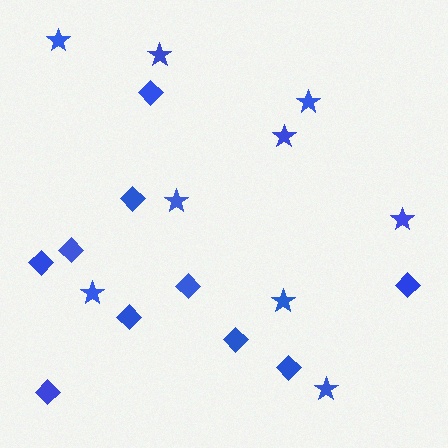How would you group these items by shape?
There are 2 groups: one group of diamonds (10) and one group of stars (9).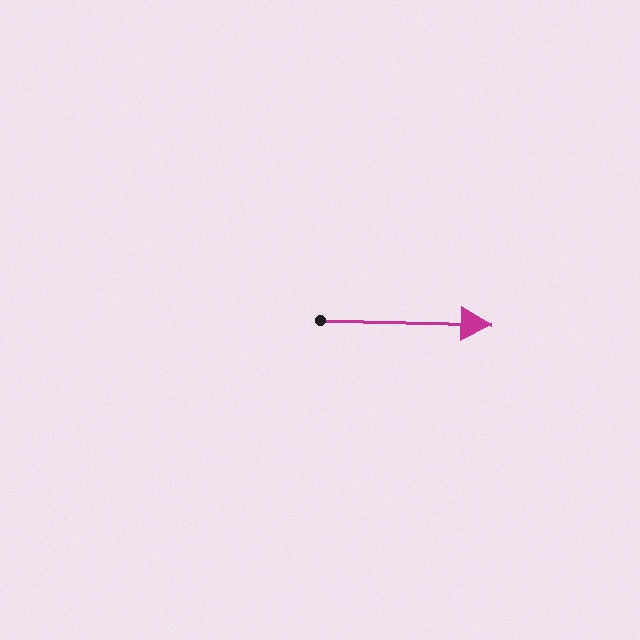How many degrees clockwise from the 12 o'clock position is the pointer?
Approximately 92 degrees.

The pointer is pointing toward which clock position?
Roughly 3 o'clock.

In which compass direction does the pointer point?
East.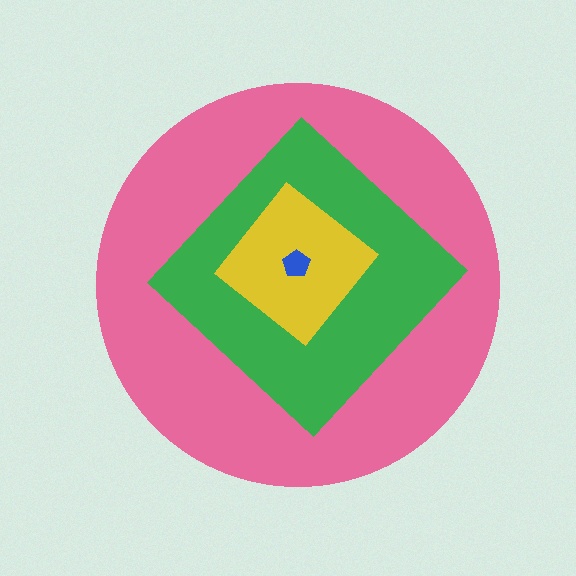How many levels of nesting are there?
4.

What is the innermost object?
The blue pentagon.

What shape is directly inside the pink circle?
The green diamond.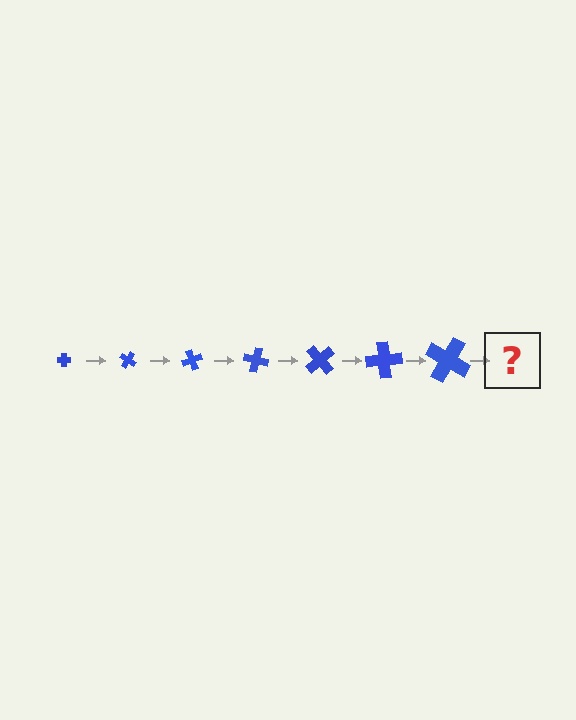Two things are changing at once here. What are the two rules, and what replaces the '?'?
The two rules are that the cross grows larger each step and it rotates 35 degrees each step. The '?' should be a cross, larger than the previous one and rotated 245 degrees from the start.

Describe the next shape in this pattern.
It should be a cross, larger than the previous one and rotated 245 degrees from the start.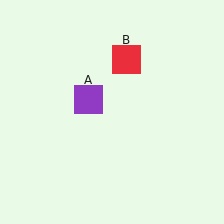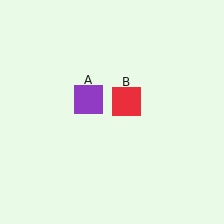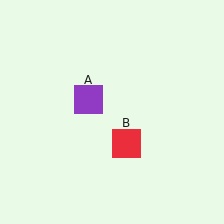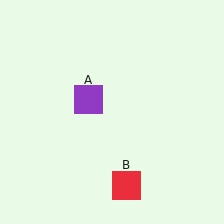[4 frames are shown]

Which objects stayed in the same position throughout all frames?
Purple square (object A) remained stationary.